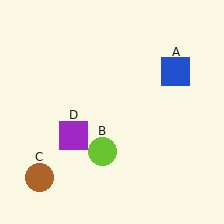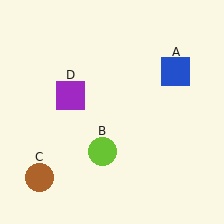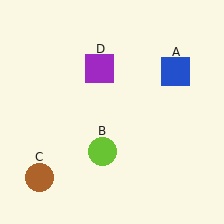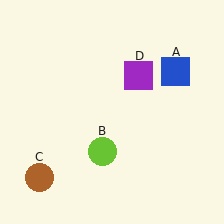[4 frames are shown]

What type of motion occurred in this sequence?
The purple square (object D) rotated clockwise around the center of the scene.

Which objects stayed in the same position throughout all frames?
Blue square (object A) and lime circle (object B) and brown circle (object C) remained stationary.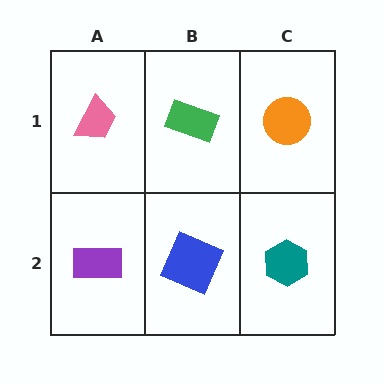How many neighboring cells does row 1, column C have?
2.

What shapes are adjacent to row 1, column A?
A purple rectangle (row 2, column A), a green rectangle (row 1, column B).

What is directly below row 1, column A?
A purple rectangle.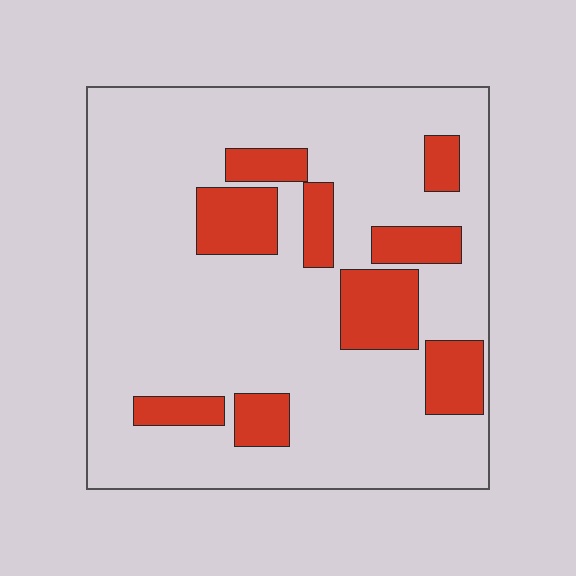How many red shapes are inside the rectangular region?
9.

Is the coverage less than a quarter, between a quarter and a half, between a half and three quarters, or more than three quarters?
Less than a quarter.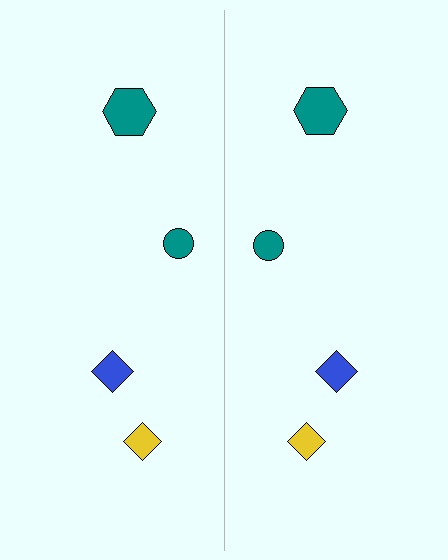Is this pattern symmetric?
Yes, this pattern has bilateral (reflection) symmetry.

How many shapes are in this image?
There are 8 shapes in this image.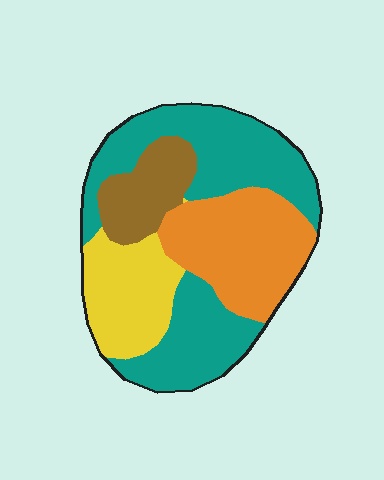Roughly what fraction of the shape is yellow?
Yellow takes up about one sixth (1/6) of the shape.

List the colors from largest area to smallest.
From largest to smallest: teal, orange, yellow, brown.